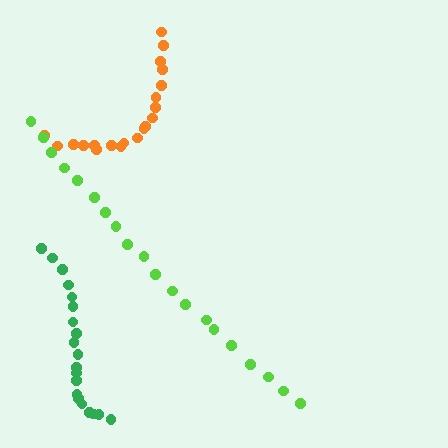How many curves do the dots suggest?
There are 3 distinct paths.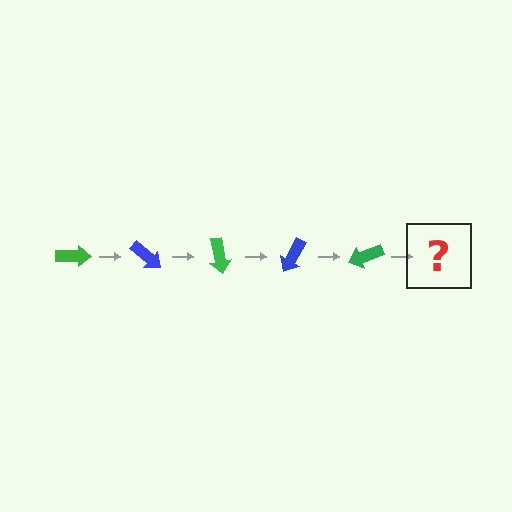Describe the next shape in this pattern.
It should be a blue arrow, rotated 200 degrees from the start.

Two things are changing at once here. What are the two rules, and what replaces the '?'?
The two rules are that it rotates 40 degrees each step and the color cycles through green and blue. The '?' should be a blue arrow, rotated 200 degrees from the start.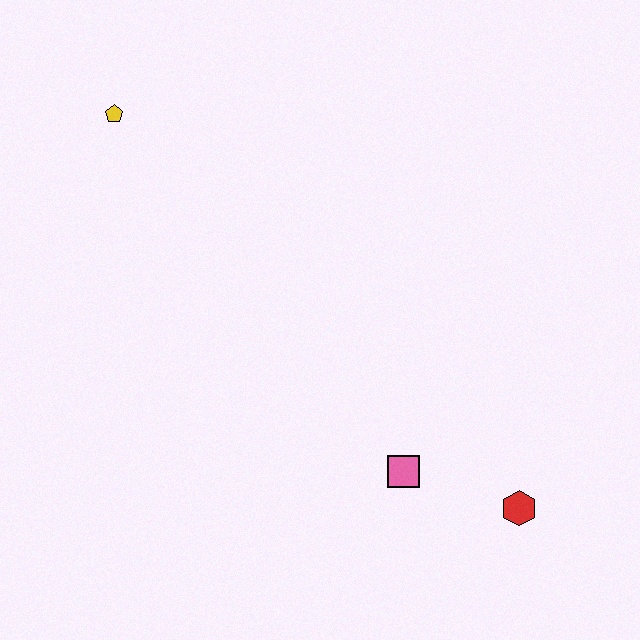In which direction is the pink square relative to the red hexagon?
The pink square is to the left of the red hexagon.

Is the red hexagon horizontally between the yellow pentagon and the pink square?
No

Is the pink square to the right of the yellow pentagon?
Yes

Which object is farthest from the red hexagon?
The yellow pentagon is farthest from the red hexagon.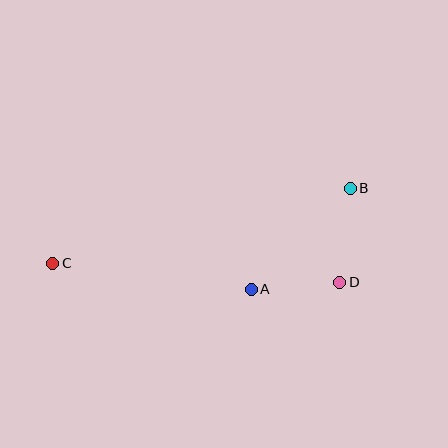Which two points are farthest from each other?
Points B and C are farthest from each other.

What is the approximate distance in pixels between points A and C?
The distance between A and C is approximately 200 pixels.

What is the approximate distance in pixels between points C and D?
The distance between C and D is approximately 287 pixels.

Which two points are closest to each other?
Points A and D are closest to each other.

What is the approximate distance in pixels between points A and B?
The distance between A and B is approximately 141 pixels.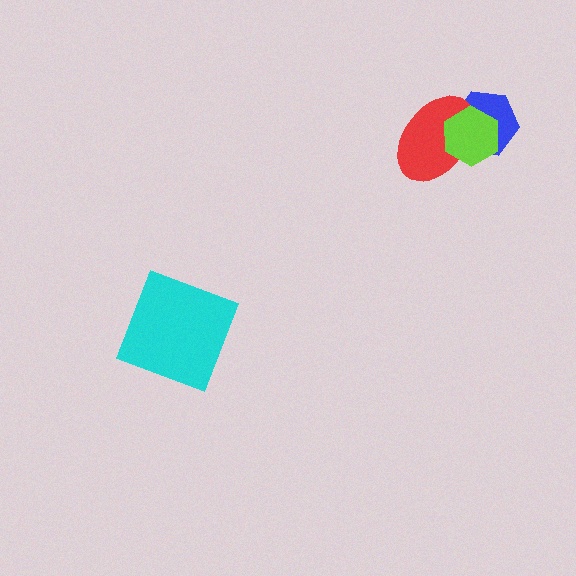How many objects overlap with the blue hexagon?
2 objects overlap with the blue hexagon.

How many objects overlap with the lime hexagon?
2 objects overlap with the lime hexagon.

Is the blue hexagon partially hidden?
Yes, it is partially covered by another shape.